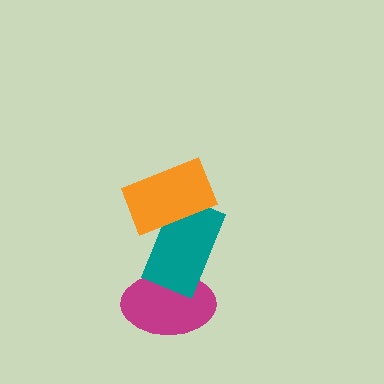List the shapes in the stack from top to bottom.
From top to bottom: the orange rectangle, the teal rectangle, the magenta ellipse.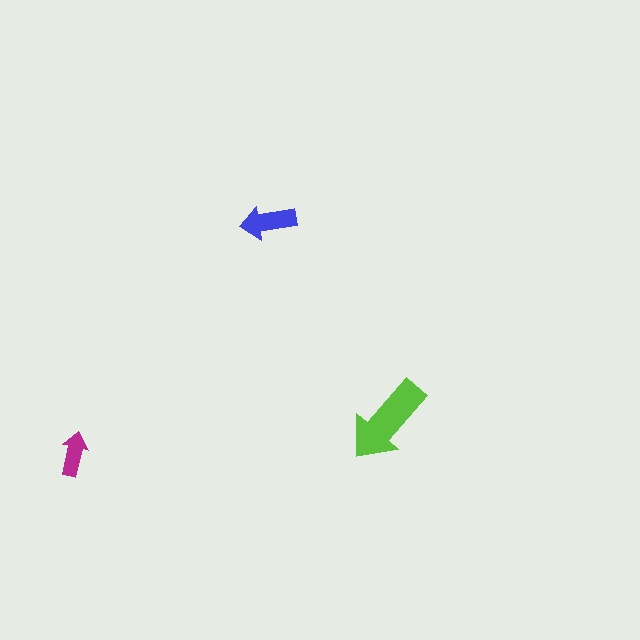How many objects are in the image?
There are 3 objects in the image.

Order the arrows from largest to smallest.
the lime one, the blue one, the magenta one.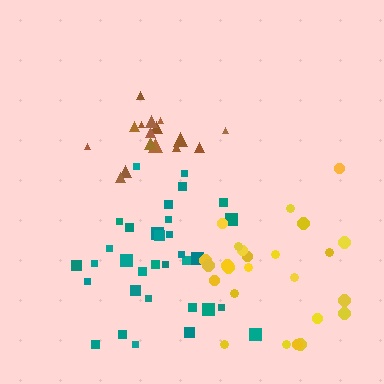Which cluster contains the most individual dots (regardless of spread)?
Teal (33).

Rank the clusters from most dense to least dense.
teal, yellow, brown.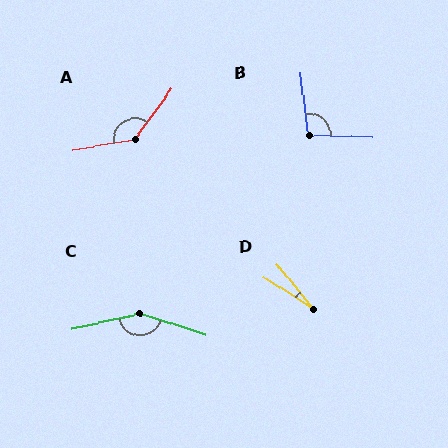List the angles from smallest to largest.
D (19°), B (99°), A (136°), C (150°).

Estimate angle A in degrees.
Approximately 136 degrees.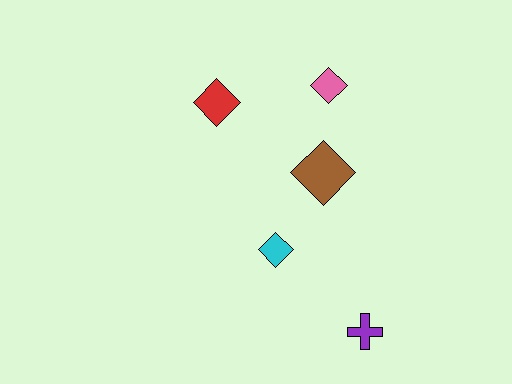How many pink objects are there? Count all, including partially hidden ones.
There is 1 pink object.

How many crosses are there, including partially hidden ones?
There is 1 cross.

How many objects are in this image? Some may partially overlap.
There are 5 objects.